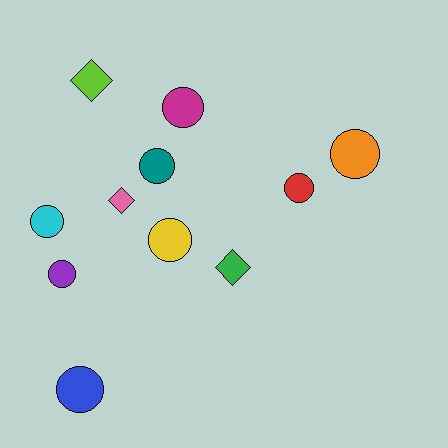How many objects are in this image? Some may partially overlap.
There are 11 objects.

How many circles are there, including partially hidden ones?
There are 8 circles.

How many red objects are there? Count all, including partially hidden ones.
There is 1 red object.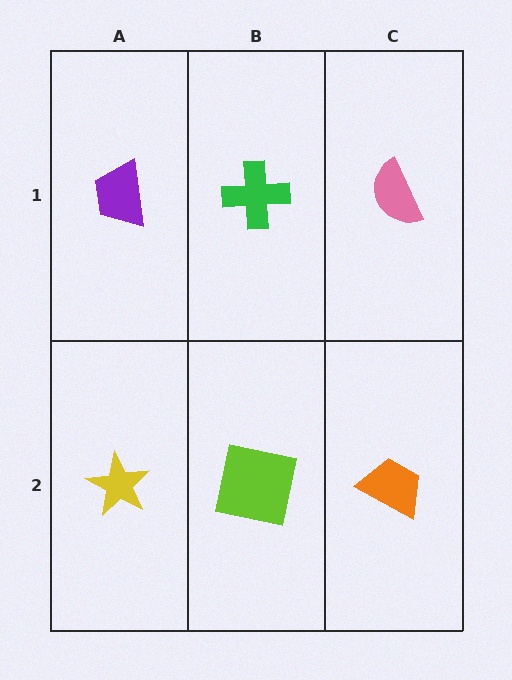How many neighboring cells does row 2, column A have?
2.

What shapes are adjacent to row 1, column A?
A yellow star (row 2, column A), a green cross (row 1, column B).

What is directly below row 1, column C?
An orange trapezoid.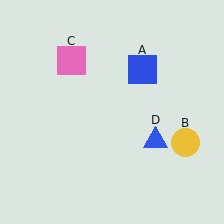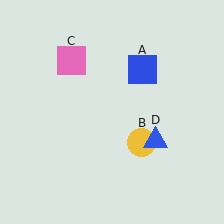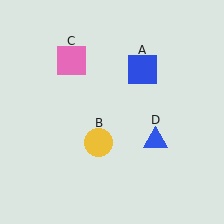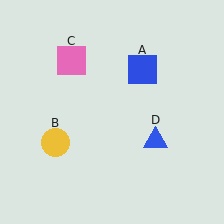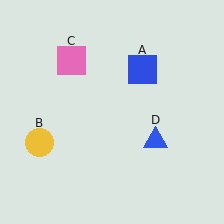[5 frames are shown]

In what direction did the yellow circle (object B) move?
The yellow circle (object B) moved left.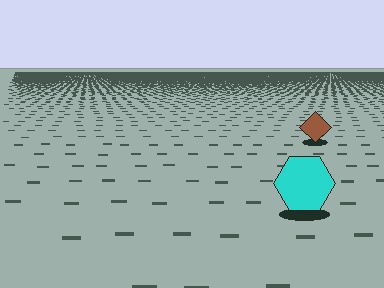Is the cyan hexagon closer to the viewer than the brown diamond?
Yes. The cyan hexagon is closer — you can tell from the texture gradient: the ground texture is coarser near it.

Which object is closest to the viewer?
The cyan hexagon is closest. The texture marks near it are larger and more spread out.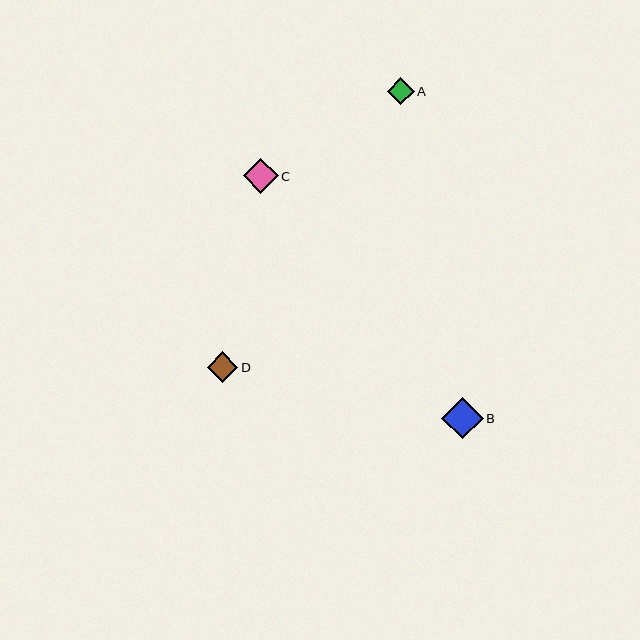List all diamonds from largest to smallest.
From largest to smallest: B, C, D, A.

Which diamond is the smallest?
Diamond A is the smallest with a size of approximately 26 pixels.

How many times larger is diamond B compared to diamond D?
Diamond B is approximately 1.4 times the size of diamond D.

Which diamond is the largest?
Diamond B is the largest with a size of approximately 42 pixels.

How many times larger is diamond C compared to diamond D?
Diamond C is approximately 1.1 times the size of diamond D.